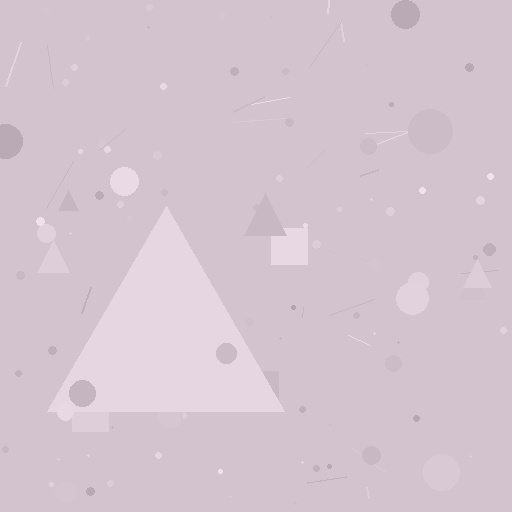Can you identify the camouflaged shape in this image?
The camouflaged shape is a triangle.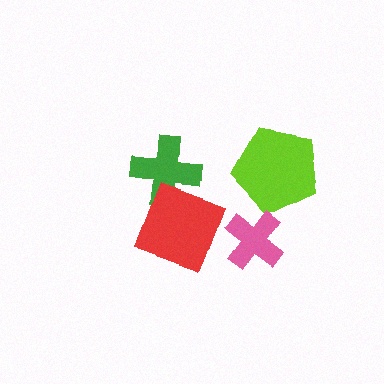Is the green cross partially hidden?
Yes, it is partially covered by another shape.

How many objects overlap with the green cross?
1 object overlaps with the green cross.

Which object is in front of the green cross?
The red diamond is in front of the green cross.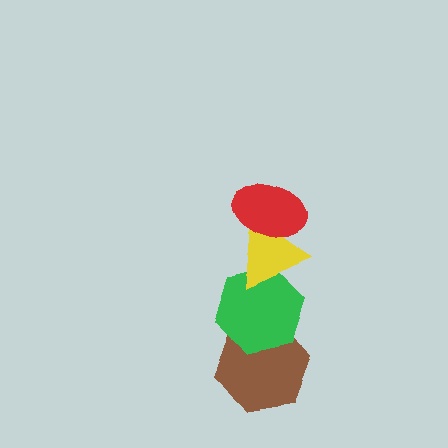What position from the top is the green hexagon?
The green hexagon is 3rd from the top.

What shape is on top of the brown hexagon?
The green hexagon is on top of the brown hexagon.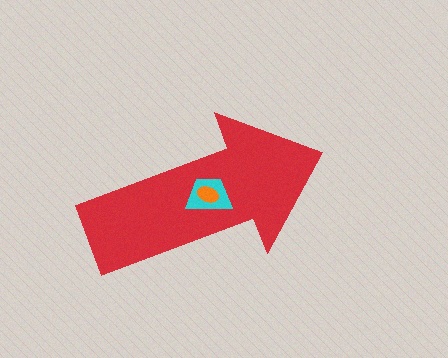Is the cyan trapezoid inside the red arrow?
Yes.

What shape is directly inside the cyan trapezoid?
The orange ellipse.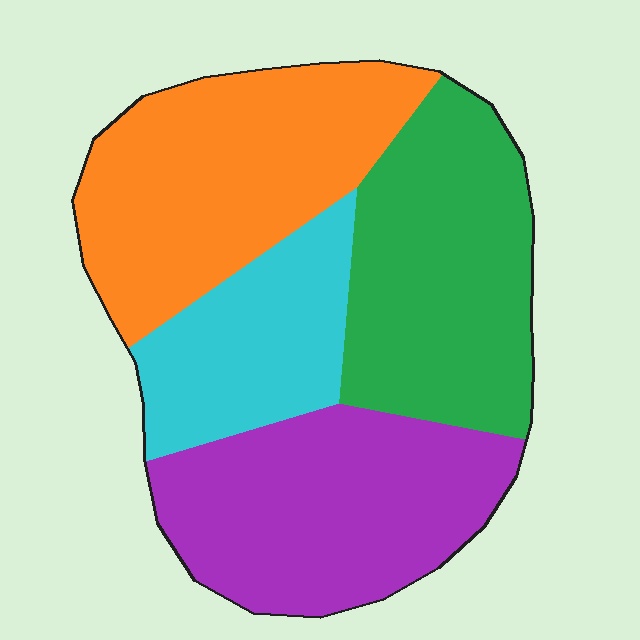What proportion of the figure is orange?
Orange takes up about one quarter (1/4) of the figure.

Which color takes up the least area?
Cyan, at roughly 15%.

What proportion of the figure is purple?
Purple covers 28% of the figure.